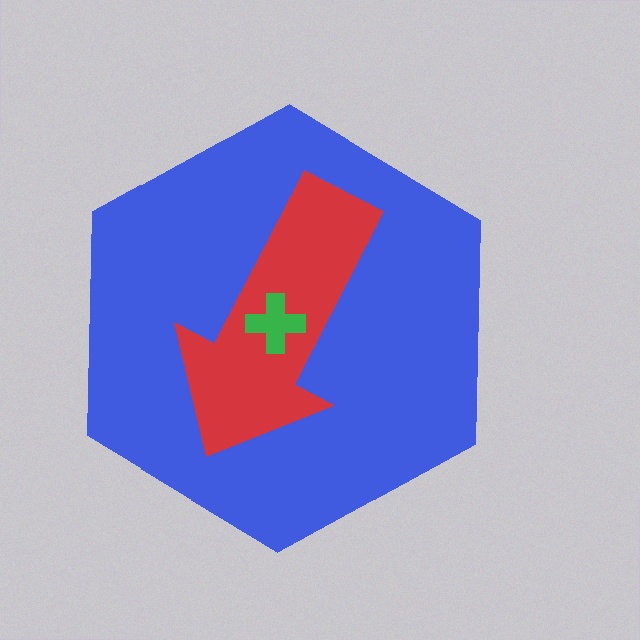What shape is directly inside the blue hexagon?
The red arrow.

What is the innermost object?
The green cross.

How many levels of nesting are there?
3.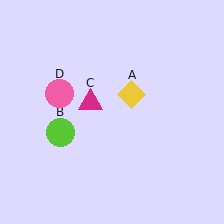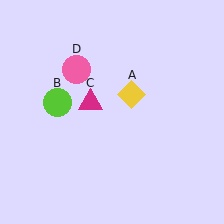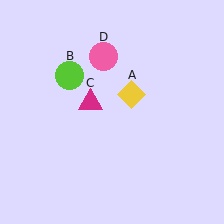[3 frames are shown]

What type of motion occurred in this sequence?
The lime circle (object B), pink circle (object D) rotated clockwise around the center of the scene.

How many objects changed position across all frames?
2 objects changed position: lime circle (object B), pink circle (object D).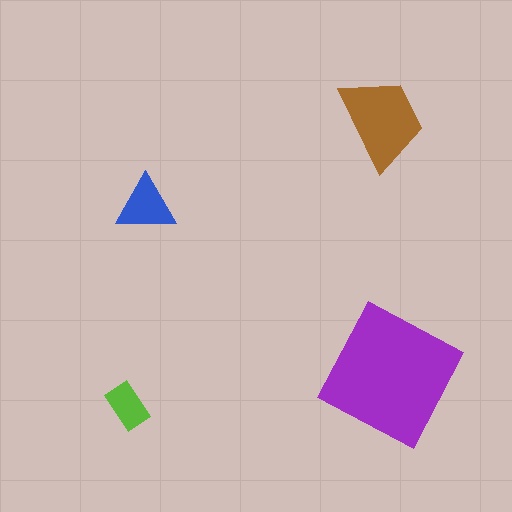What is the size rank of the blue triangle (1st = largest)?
3rd.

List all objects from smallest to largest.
The lime rectangle, the blue triangle, the brown trapezoid, the purple square.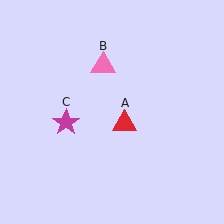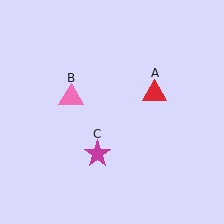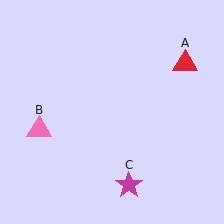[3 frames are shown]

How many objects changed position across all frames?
3 objects changed position: red triangle (object A), pink triangle (object B), magenta star (object C).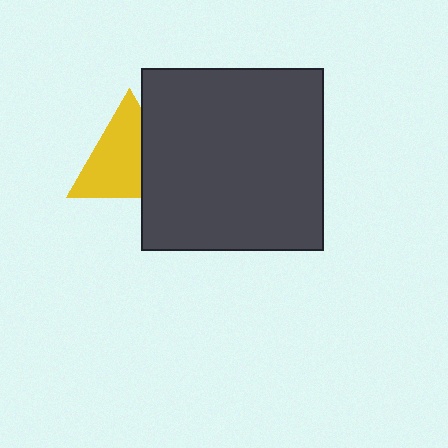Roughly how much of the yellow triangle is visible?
Most of it is visible (roughly 67%).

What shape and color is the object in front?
The object in front is a dark gray square.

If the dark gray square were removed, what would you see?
You would see the complete yellow triangle.